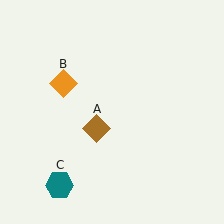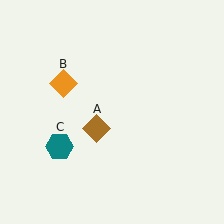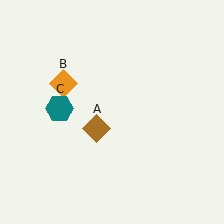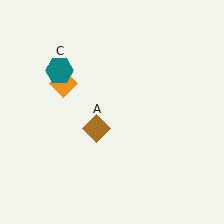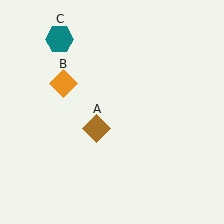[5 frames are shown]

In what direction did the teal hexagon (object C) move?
The teal hexagon (object C) moved up.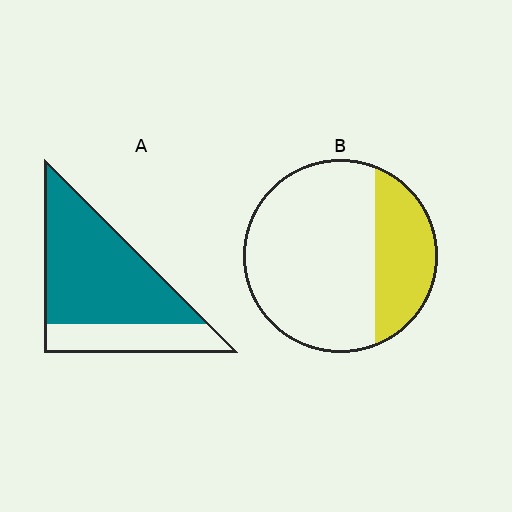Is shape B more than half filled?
No.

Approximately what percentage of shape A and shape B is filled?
A is approximately 70% and B is approximately 30%.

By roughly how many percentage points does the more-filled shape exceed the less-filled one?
By roughly 45 percentage points (A over B).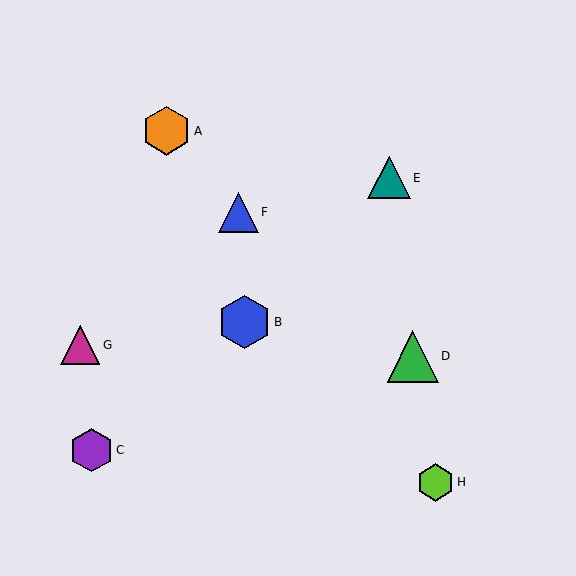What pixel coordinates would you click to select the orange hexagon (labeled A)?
Click at (167, 131) to select the orange hexagon A.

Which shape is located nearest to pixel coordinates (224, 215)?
The blue triangle (labeled F) at (238, 212) is nearest to that location.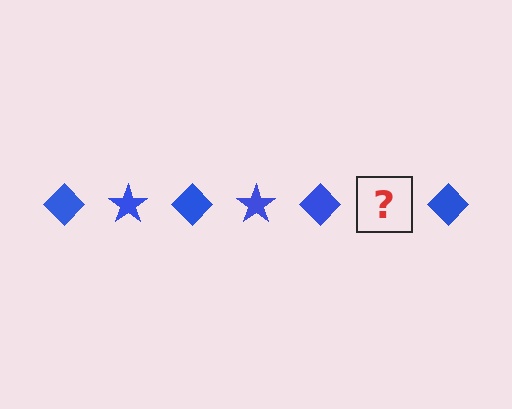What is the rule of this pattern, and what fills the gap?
The rule is that the pattern cycles through diamond, star shapes in blue. The gap should be filled with a blue star.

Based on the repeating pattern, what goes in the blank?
The blank should be a blue star.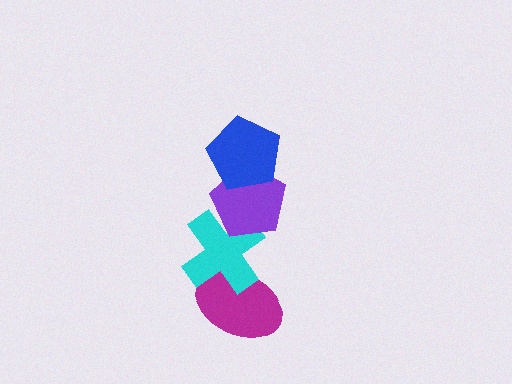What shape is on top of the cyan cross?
The purple pentagon is on top of the cyan cross.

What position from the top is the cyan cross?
The cyan cross is 3rd from the top.